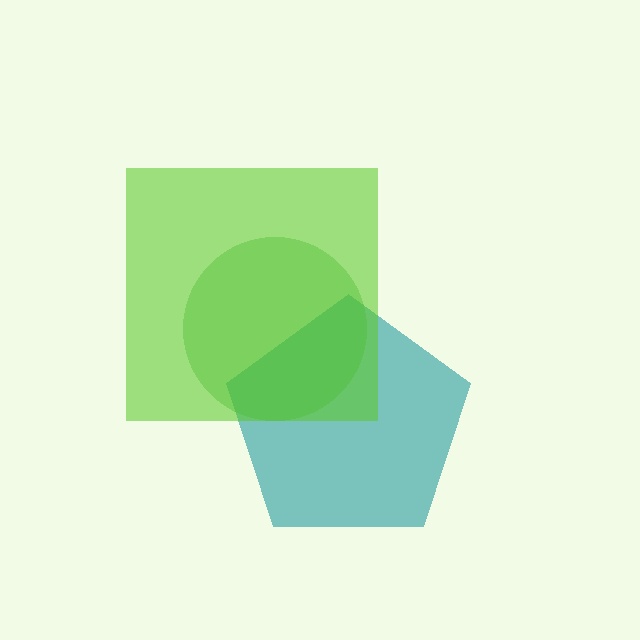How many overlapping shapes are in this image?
There are 3 overlapping shapes in the image.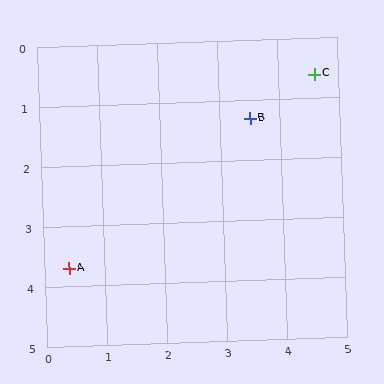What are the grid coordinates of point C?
Point C is at approximately (4.6, 0.6).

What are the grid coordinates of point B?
Point B is at approximately (3.5, 1.3).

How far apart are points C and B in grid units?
Points C and B are about 1.3 grid units apart.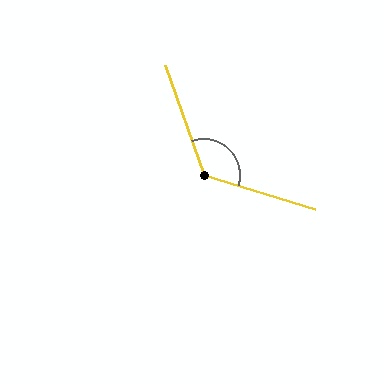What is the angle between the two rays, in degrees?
Approximately 126 degrees.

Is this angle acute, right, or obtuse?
It is obtuse.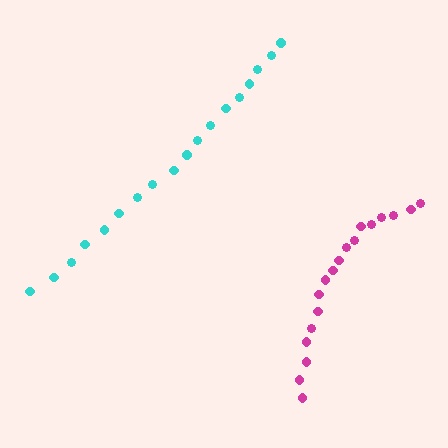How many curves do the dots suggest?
There are 2 distinct paths.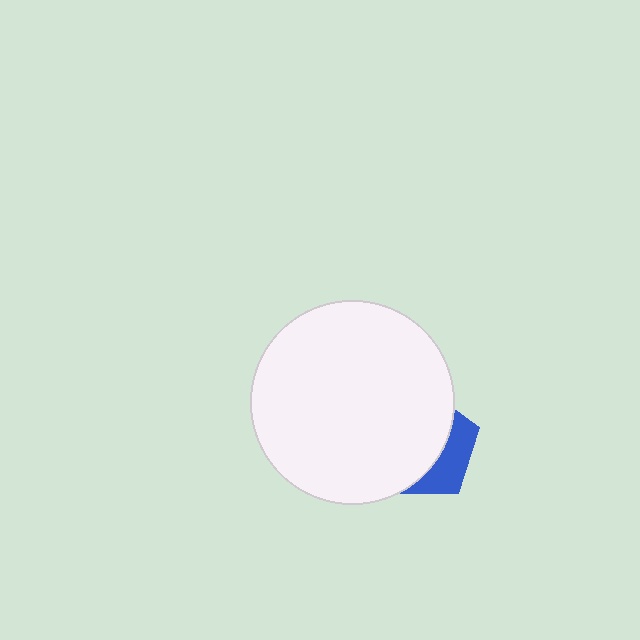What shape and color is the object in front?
The object in front is a white circle.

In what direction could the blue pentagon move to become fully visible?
The blue pentagon could move right. That would shift it out from behind the white circle entirely.